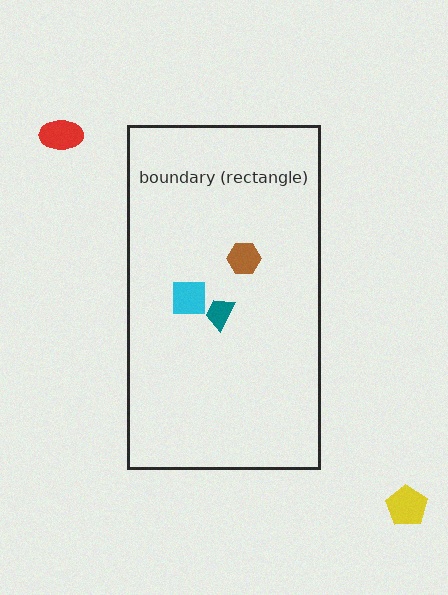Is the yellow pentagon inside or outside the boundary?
Outside.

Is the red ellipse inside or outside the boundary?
Outside.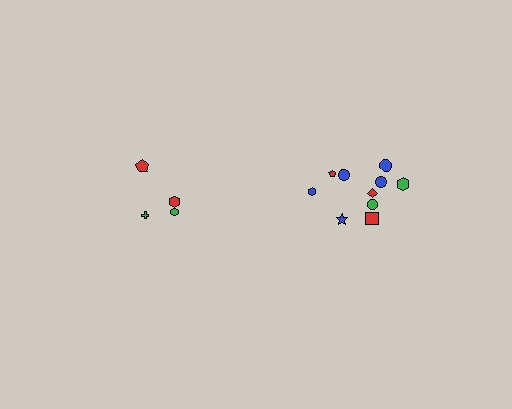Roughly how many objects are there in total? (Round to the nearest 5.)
Roughly 15 objects in total.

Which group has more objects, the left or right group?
The right group.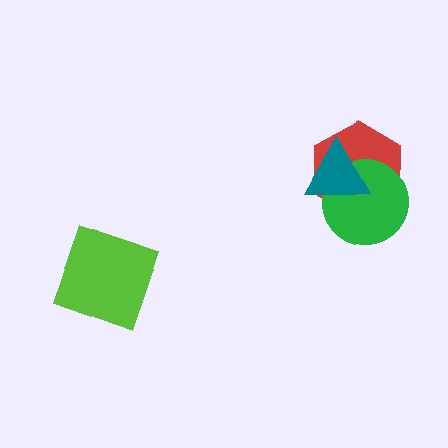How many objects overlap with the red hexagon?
2 objects overlap with the red hexagon.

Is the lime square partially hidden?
No, no other shape covers it.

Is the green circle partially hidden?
Yes, it is partially covered by another shape.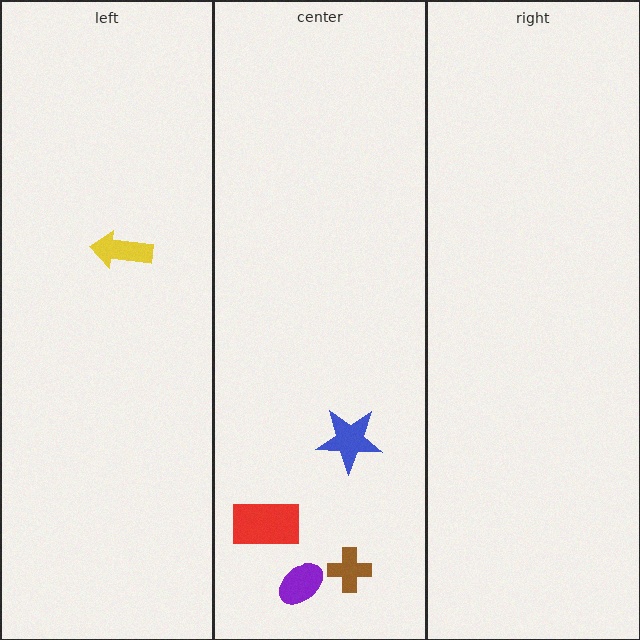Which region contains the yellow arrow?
The left region.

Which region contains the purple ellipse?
The center region.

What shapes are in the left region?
The yellow arrow.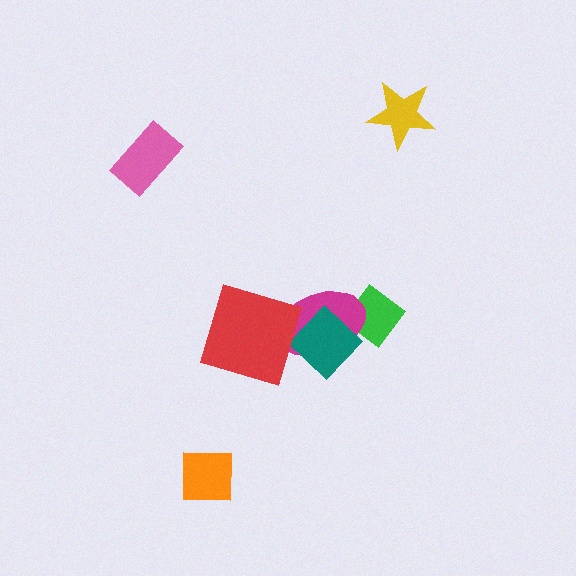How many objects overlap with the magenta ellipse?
3 objects overlap with the magenta ellipse.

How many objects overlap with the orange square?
0 objects overlap with the orange square.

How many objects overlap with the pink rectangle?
0 objects overlap with the pink rectangle.